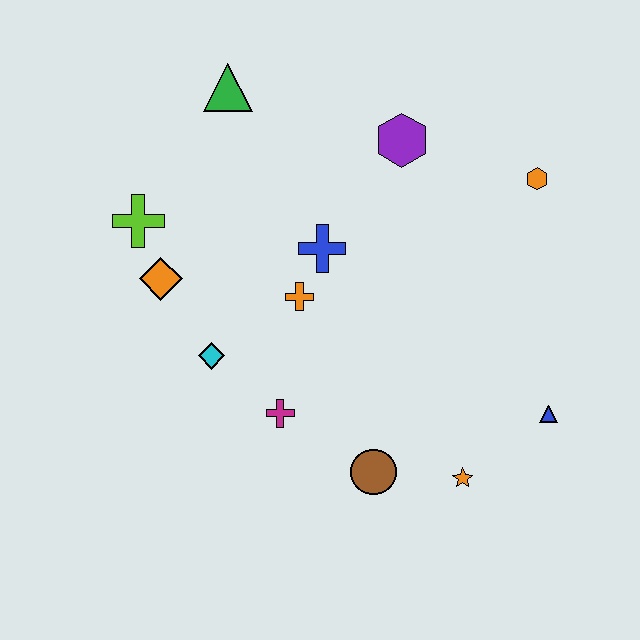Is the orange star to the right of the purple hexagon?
Yes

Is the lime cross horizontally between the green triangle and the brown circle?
No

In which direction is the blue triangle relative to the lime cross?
The blue triangle is to the right of the lime cross.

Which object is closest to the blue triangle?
The orange star is closest to the blue triangle.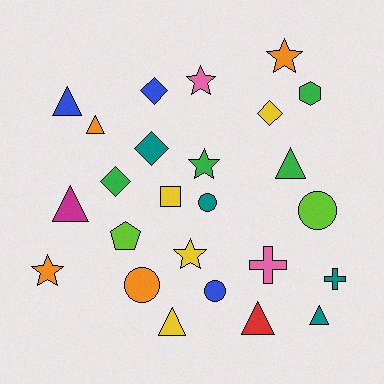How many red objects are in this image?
There is 1 red object.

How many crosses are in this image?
There are 2 crosses.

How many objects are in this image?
There are 25 objects.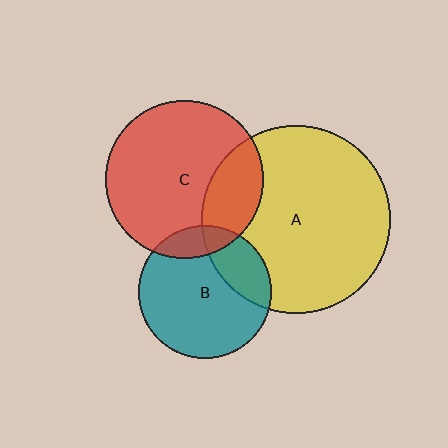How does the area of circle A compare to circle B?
Approximately 2.0 times.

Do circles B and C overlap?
Yes.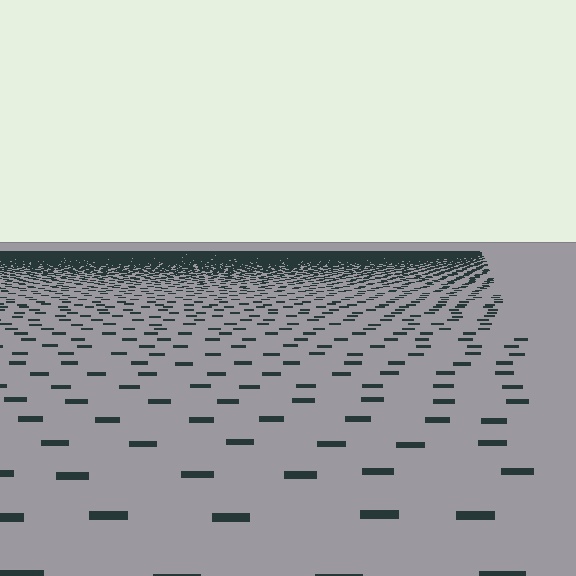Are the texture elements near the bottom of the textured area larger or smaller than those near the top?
Larger. Near the bottom, elements are closer to the viewer and appear at a bigger on-screen size.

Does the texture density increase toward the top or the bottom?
Density increases toward the top.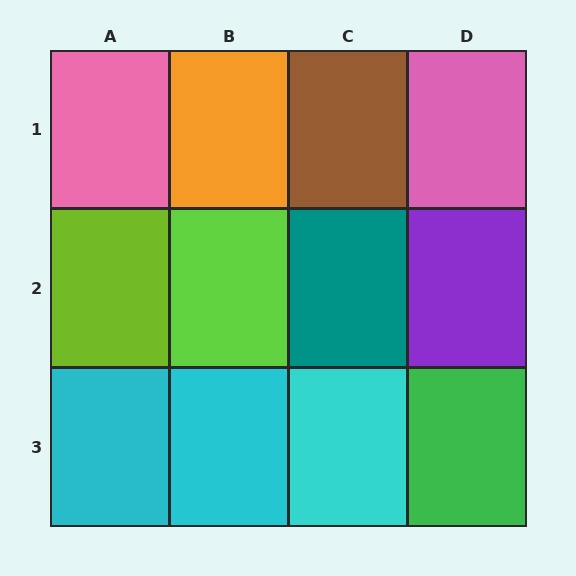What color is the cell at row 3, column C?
Cyan.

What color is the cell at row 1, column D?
Pink.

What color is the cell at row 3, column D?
Green.